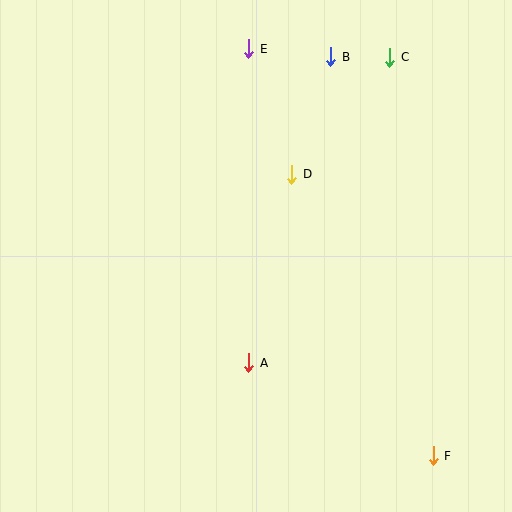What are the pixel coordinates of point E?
Point E is at (249, 49).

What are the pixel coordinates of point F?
Point F is at (433, 456).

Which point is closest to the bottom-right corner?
Point F is closest to the bottom-right corner.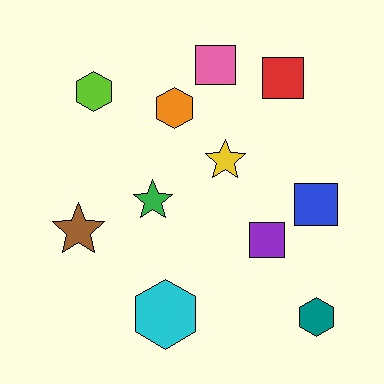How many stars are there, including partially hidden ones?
There are 3 stars.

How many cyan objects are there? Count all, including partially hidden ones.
There is 1 cyan object.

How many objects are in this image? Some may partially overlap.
There are 11 objects.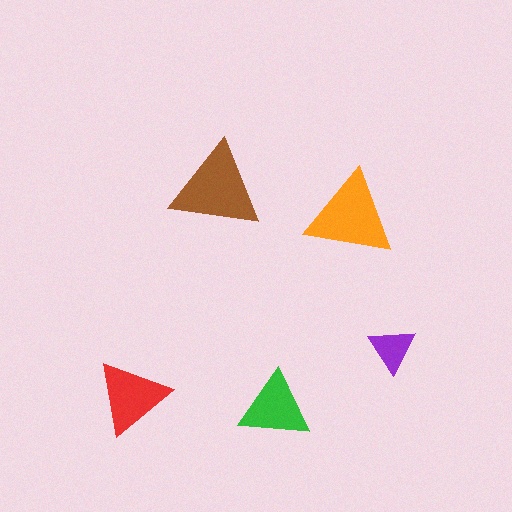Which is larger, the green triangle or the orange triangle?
The orange one.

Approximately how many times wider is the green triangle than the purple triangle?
About 1.5 times wider.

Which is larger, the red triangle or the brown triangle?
The brown one.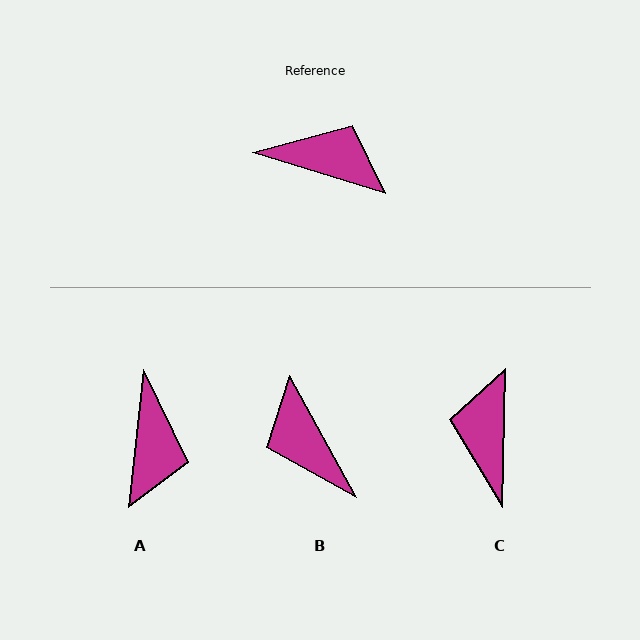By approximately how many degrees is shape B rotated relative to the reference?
Approximately 136 degrees counter-clockwise.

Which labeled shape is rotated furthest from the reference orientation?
B, about 136 degrees away.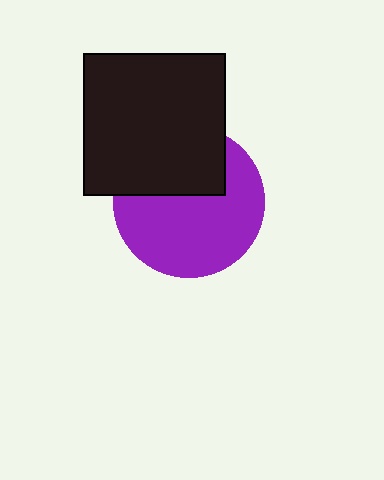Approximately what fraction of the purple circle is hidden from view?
Roughly 36% of the purple circle is hidden behind the black square.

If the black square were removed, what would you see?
You would see the complete purple circle.